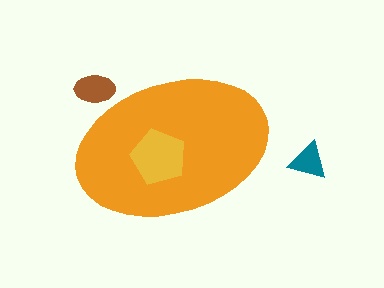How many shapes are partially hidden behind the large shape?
1 shape is partially hidden.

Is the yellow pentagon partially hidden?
No, the yellow pentagon is fully visible.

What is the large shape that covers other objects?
An orange ellipse.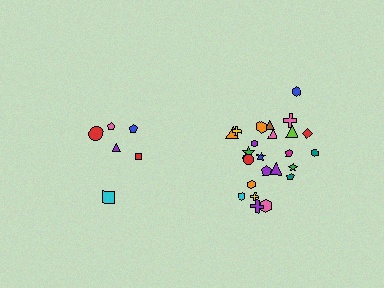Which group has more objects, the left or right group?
The right group.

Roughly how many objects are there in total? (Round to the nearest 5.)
Roughly 30 objects in total.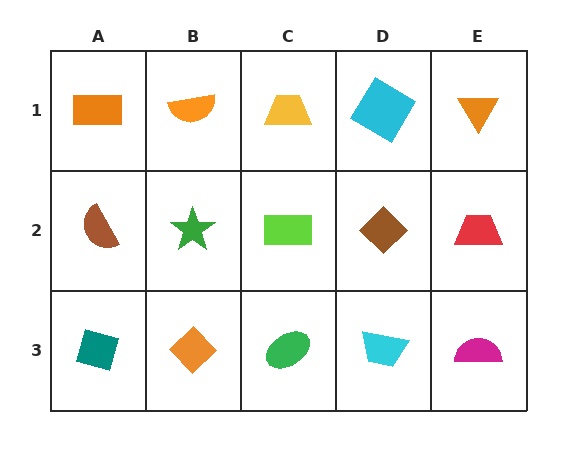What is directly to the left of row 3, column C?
An orange diamond.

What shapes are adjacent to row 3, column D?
A brown diamond (row 2, column D), a green ellipse (row 3, column C), a magenta semicircle (row 3, column E).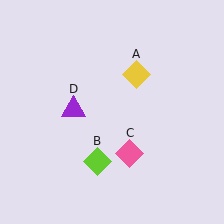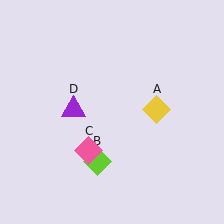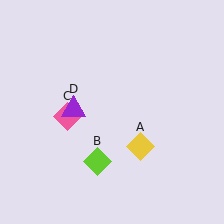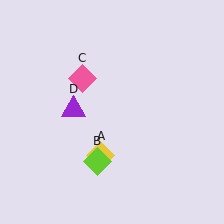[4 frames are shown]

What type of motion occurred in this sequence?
The yellow diamond (object A), pink diamond (object C) rotated clockwise around the center of the scene.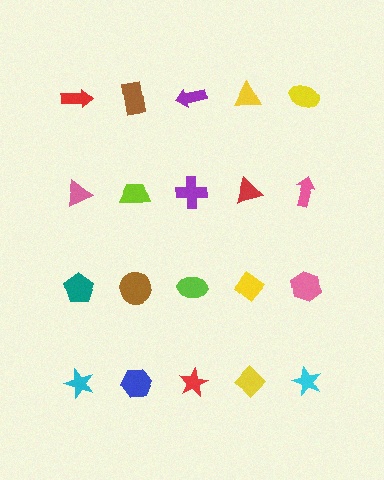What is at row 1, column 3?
A purple arrow.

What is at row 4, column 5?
A cyan star.